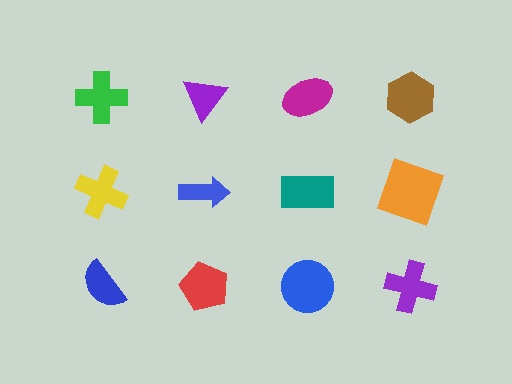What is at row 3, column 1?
A blue semicircle.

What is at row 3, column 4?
A purple cross.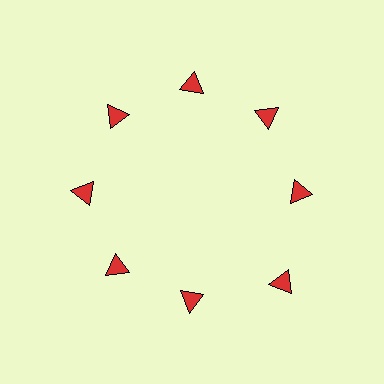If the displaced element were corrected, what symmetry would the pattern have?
It would have 8-fold rotational symmetry — the pattern would map onto itself every 45 degrees.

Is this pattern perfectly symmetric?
No. The 8 red triangles are arranged in a ring, but one element near the 4 o'clock position is pushed outward from the center, breaking the 8-fold rotational symmetry.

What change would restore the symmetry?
The symmetry would be restored by moving it inward, back onto the ring so that all 8 triangles sit at equal angles and equal distance from the center.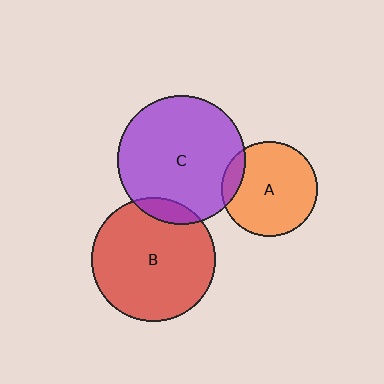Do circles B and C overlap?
Yes.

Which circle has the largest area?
Circle C (purple).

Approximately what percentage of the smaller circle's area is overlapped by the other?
Approximately 10%.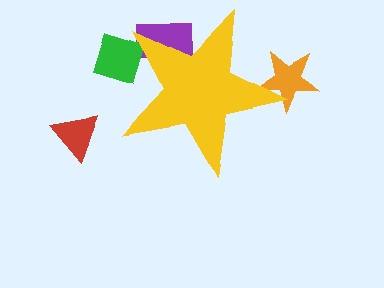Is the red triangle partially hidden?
No, the red triangle is fully visible.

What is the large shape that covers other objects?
A yellow star.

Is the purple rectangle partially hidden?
Yes, the purple rectangle is partially hidden behind the yellow star.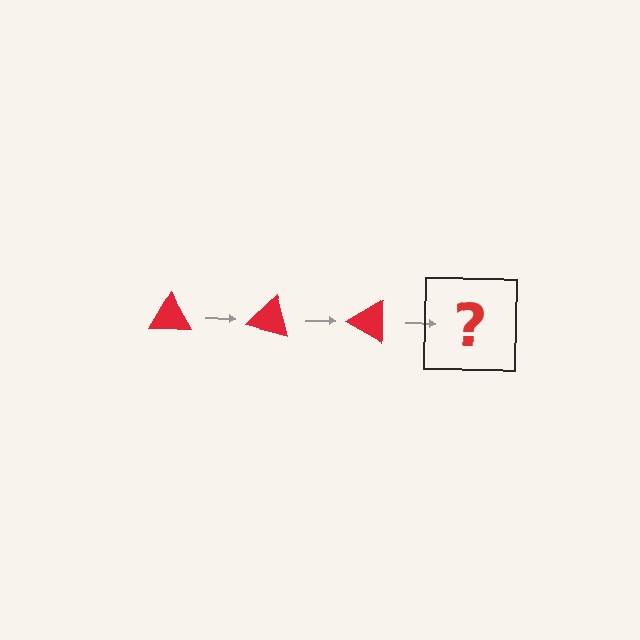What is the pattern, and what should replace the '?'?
The pattern is that the triangle rotates 15 degrees each step. The '?' should be a red triangle rotated 45 degrees.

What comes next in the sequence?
The next element should be a red triangle rotated 45 degrees.